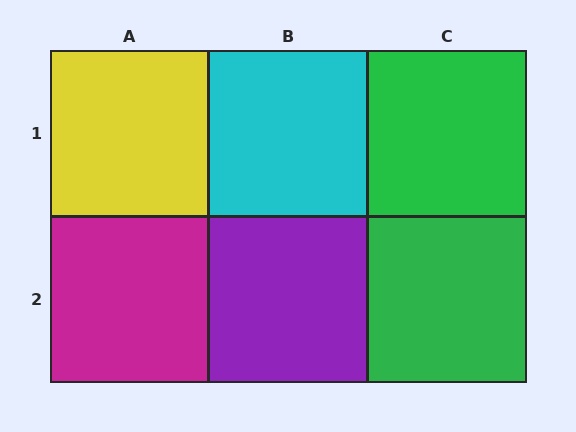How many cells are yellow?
1 cell is yellow.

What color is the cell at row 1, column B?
Cyan.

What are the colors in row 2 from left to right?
Magenta, purple, green.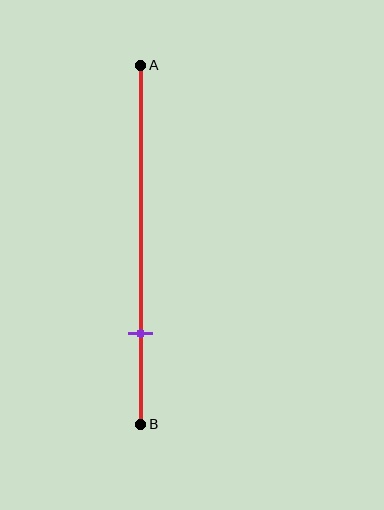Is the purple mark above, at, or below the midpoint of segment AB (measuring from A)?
The purple mark is below the midpoint of segment AB.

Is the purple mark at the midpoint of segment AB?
No, the mark is at about 75% from A, not at the 50% midpoint.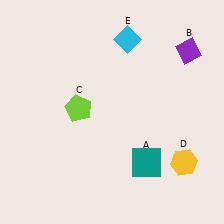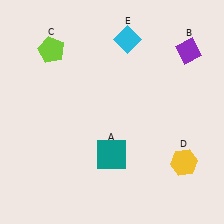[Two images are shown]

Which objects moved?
The objects that moved are: the teal square (A), the lime pentagon (C).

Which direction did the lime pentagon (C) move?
The lime pentagon (C) moved up.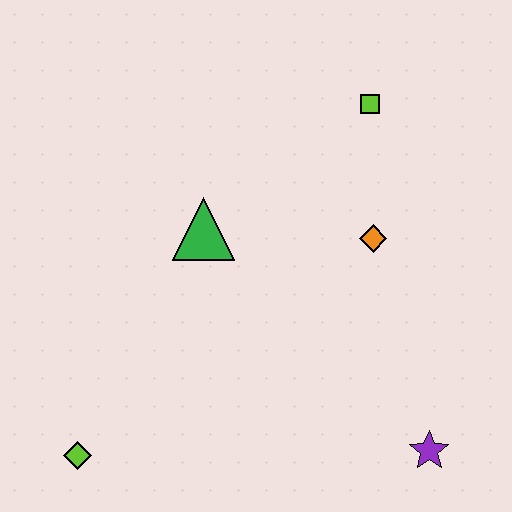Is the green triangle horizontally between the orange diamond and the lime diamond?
Yes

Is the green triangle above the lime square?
No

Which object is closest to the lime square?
The orange diamond is closest to the lime square.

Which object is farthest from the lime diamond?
The lime square is farthest from the lime diamond.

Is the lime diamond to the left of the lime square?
Yes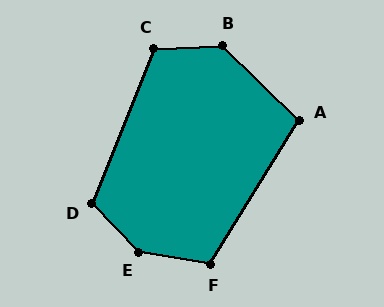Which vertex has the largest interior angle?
E, at approximately 144 degrees.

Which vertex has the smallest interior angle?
A, at approximately 103 degrees.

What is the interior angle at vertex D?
Approximately 114 degrees (obtuse).